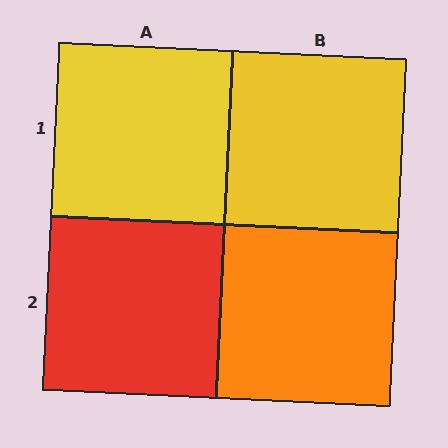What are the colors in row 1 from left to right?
Yellow, yellow.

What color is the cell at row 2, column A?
Red.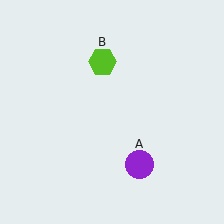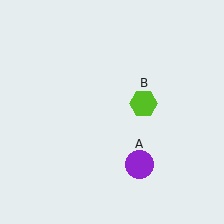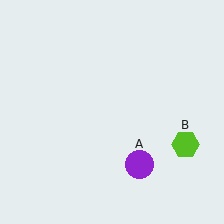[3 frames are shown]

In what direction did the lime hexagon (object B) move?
The lime hexagon (object B) moved down and to the right.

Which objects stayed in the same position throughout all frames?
Purple circle (object A) remained stationary.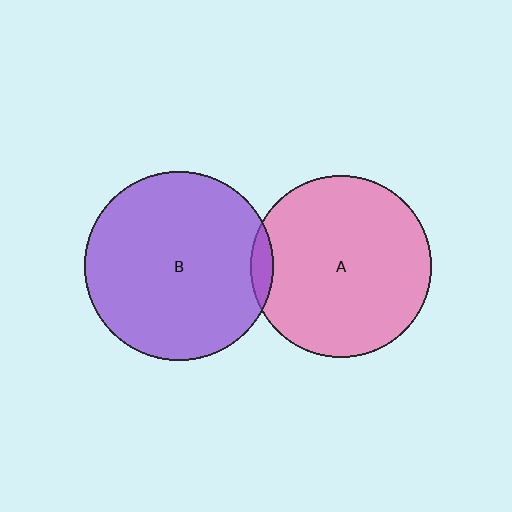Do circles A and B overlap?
Yes.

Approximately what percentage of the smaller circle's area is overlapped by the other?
Approximately 5%.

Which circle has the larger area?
Circle B (purple).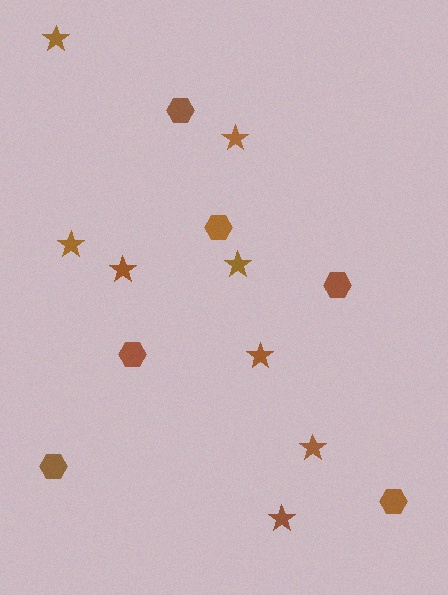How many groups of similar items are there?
There are 2 groups: one group of stars (8) and one group of hexagons (6).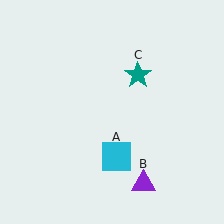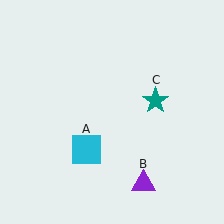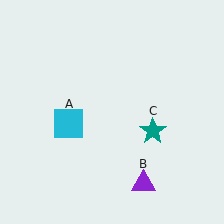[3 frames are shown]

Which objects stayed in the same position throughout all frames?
Purple triangle (object B) remained stationary.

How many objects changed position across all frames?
2 objects changed position: cyan square (object A), teal star (object C).